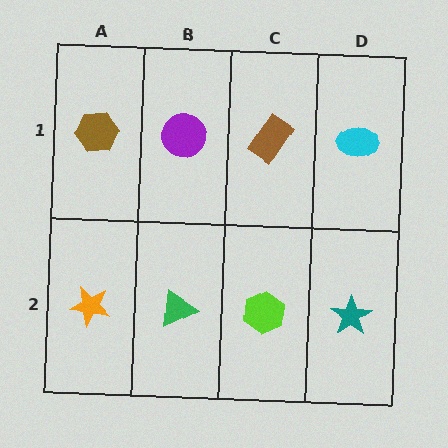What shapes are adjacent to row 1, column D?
A teal star (row 2, column D), a brown rectangle (row 1, column C).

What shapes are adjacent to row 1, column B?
A green triangle (row 2, column B), a brown hexagon (row 1, column A), a brown rectangle (row 1, column C).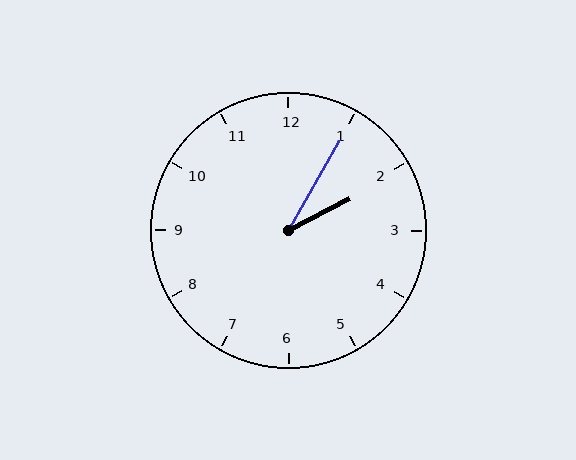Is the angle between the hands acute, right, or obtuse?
It is acute.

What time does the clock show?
2:05.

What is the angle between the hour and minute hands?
Approximately 32 degrees.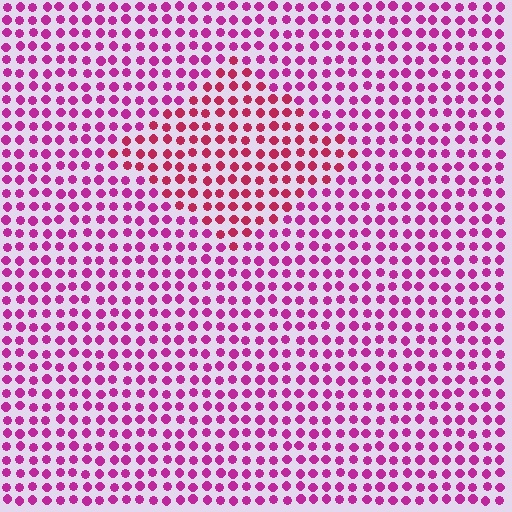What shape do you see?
I see a diamond.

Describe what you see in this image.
The image is filled with small magenta elements in a uniform arrangement. A diamond-shaped region is visible where the elements are tinted to a slightly different hue, forming a subtle color boundary.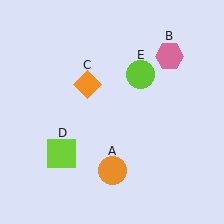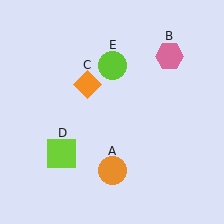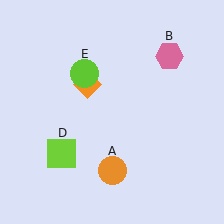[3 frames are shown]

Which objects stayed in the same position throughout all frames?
Orange circle (object A) and pink hexagon (object B) and orange diamond (object C) and lime square (object D) remained stationary.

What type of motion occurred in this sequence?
The lime circle (object E) rotated counterclockwise around the center of the scene.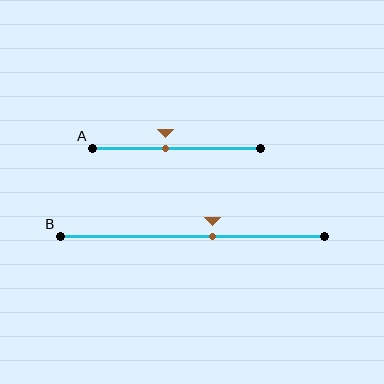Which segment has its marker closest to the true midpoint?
Segment A has its marker closest to the true midpoint.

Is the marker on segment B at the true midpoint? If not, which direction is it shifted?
No, the marker on segment B is shifted to the right by about 8% of the segment length.